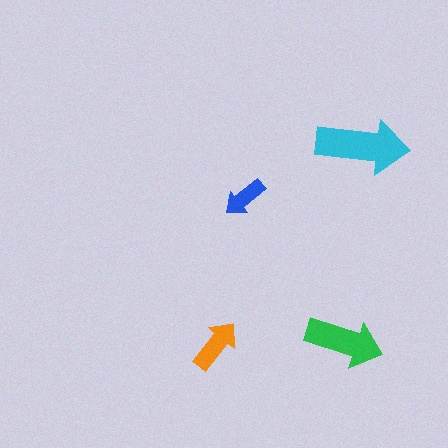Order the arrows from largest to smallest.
the cyan one, the green one, the orange one, the blue one.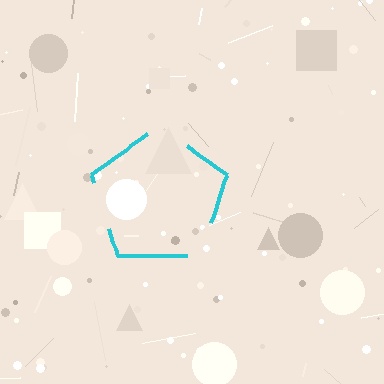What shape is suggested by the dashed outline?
The dashed outline suggests a pentagon.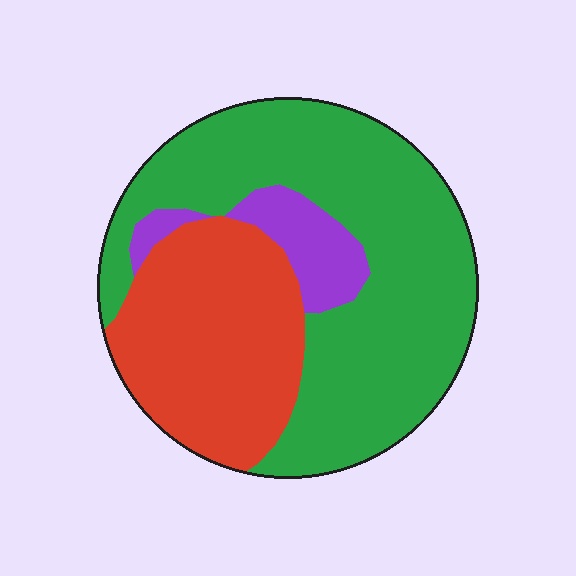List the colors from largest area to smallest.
From largest to smallest: green, red, purple.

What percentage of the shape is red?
Red covers 33% of the shape.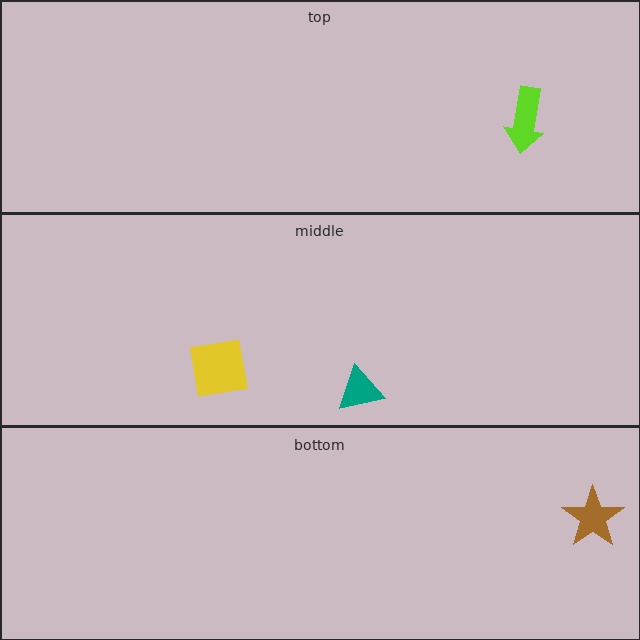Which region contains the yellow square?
The middle region.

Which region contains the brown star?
The bottom region.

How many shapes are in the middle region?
2.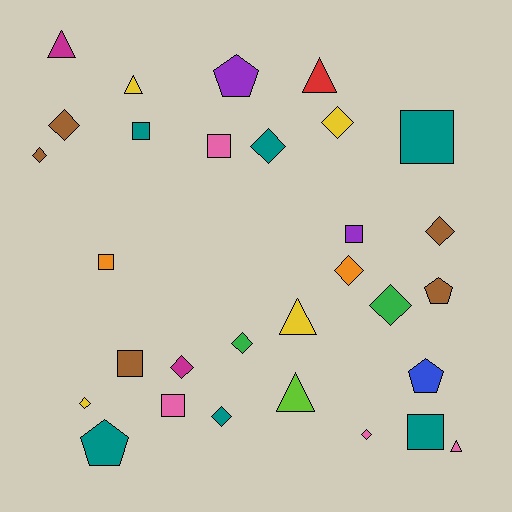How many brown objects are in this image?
There are 5 brown objects.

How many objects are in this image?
There are 30 objects.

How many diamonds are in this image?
There are 12 diamonds.